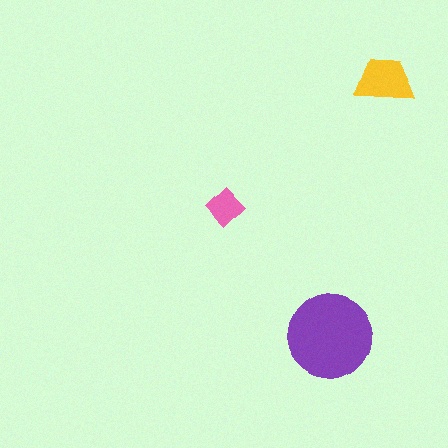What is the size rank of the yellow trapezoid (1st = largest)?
2nd.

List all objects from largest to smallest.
The purple circle, the yellow trapezoid, the pink diamond.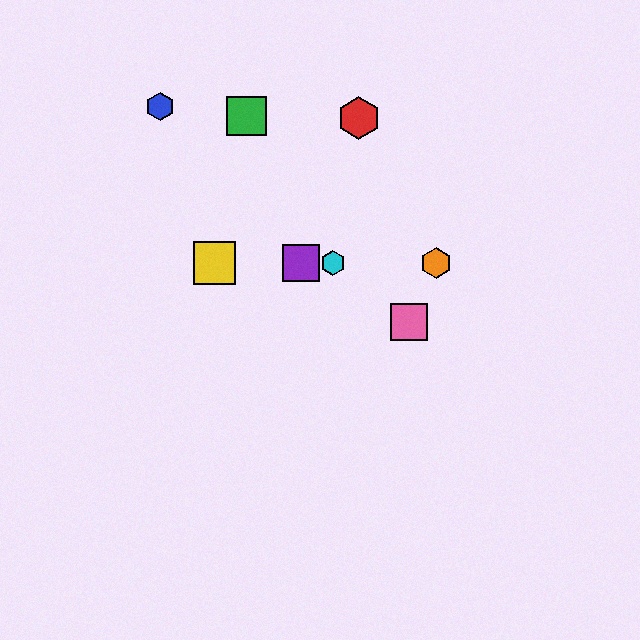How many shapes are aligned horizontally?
4 shapes (the yellow square, the purple square, the orange hexagon, the cyan hexagon) are aligned horizontally.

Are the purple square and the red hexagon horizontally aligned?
No, the purple square is at y≈263 and the red hexagon is at y≈118.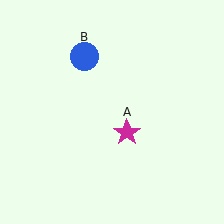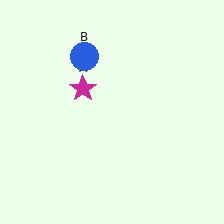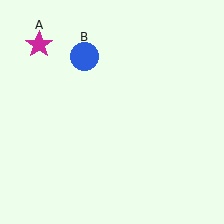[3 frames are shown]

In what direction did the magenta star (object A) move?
The magenta star (object A) moved up and to the left.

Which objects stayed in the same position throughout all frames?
Blue circle (object B) remained stationary.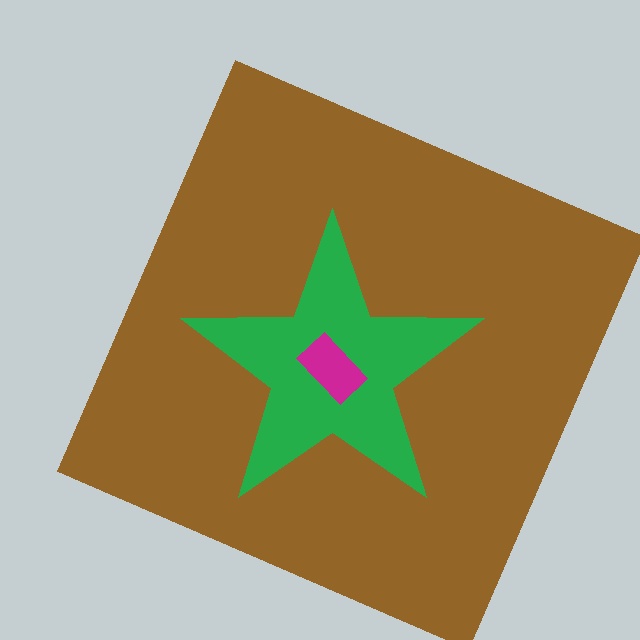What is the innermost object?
The magenta rectangle.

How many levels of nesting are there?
3.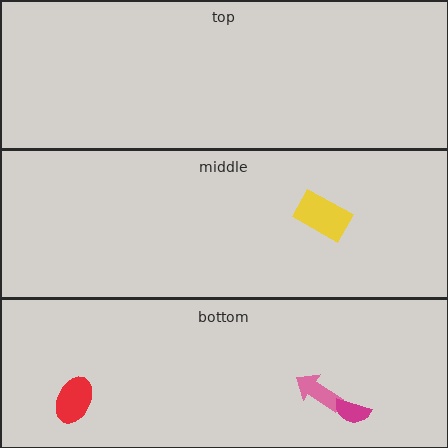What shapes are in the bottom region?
The pink arrow, the red ellipse, the magenta semicircle.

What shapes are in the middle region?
The yellow rectangle.